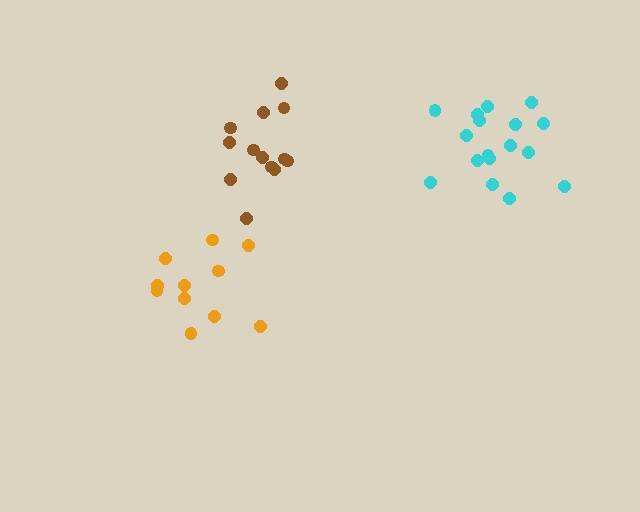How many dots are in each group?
Group 1: 11 dots, Group 2: 17 dots, Group 3: 13 dots (41 total).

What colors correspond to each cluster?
The clusters are colored: orange, cyan, brown.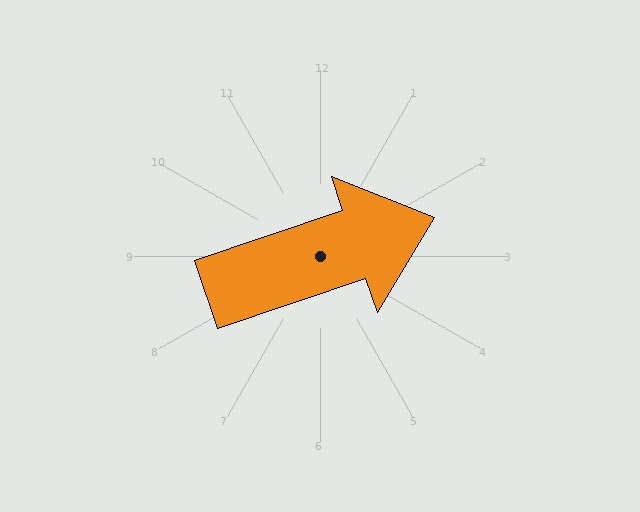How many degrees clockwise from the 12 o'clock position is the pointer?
Approximately 71 degrees.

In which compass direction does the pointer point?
East.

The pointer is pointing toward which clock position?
Roughly 2 o'clock.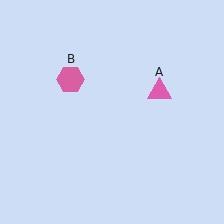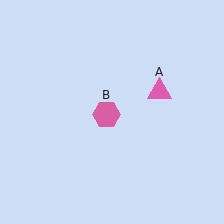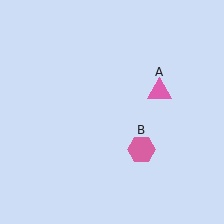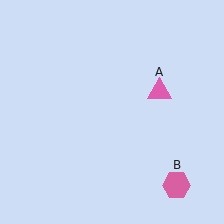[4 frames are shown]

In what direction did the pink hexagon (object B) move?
The pink hexagon (object B) moved down and to the right.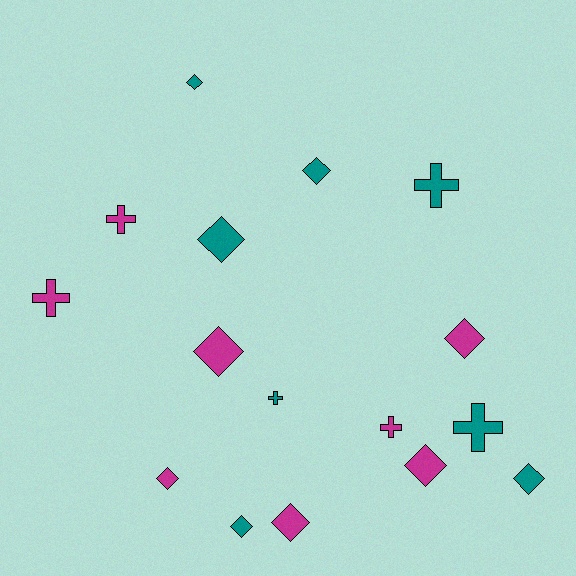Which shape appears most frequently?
Diamond, with 10 objects.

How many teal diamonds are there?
There are 5 teal diamonds.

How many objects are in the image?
There are 16 objects.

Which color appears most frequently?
Magenta, with 8 objects.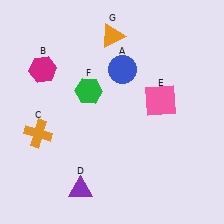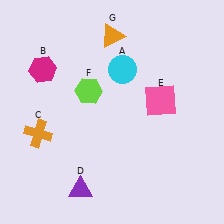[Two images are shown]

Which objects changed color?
A changed from blue to cyan. F changed from green to lime.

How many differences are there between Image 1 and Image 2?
There are 2 differences between the two images.